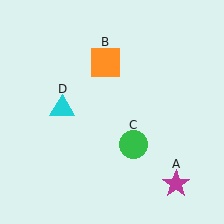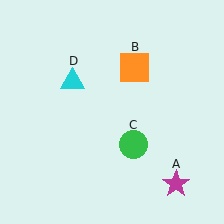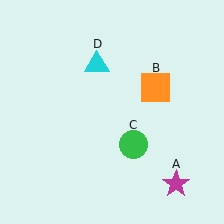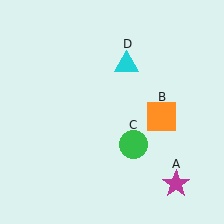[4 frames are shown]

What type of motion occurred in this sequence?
The orange square (object B), cyan triangle (object D) rotated clockwise around the center of the scene.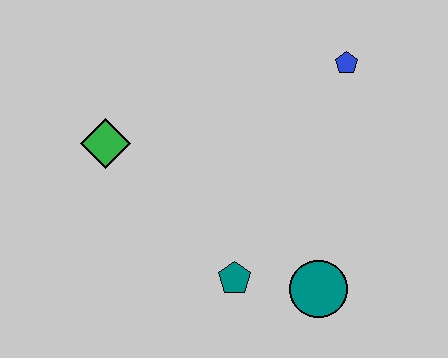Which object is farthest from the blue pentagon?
The green diamond is farthest from the blue pentagon.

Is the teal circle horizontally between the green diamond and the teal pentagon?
No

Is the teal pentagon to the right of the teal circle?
No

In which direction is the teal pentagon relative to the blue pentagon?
The teal pentagon is below the blue pentagon.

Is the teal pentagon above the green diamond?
No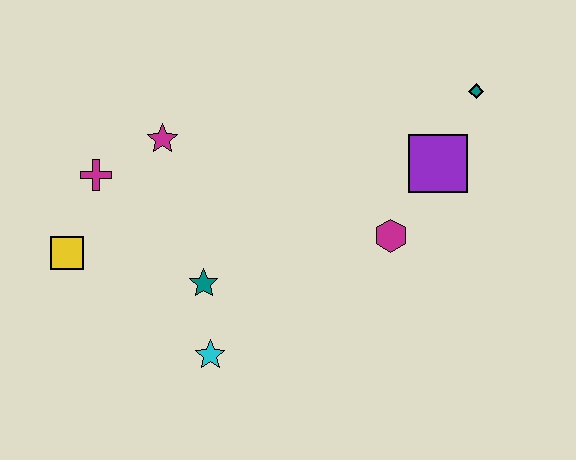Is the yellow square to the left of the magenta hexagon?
Yes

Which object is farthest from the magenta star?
The teal diamond is farthest from the magenta star.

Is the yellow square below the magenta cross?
Yes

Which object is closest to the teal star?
The cyan star is closest to the teal star.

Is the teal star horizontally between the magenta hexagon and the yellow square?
Yes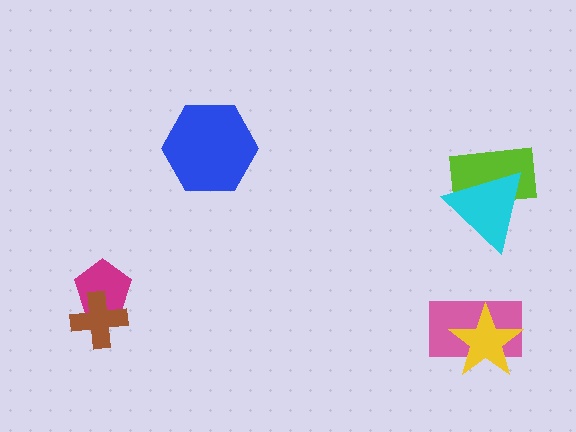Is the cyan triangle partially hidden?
No, no other shape covers it.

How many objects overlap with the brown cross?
1 object overlaps with the brown cross.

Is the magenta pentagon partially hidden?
Yes, it is partially covered by another shape.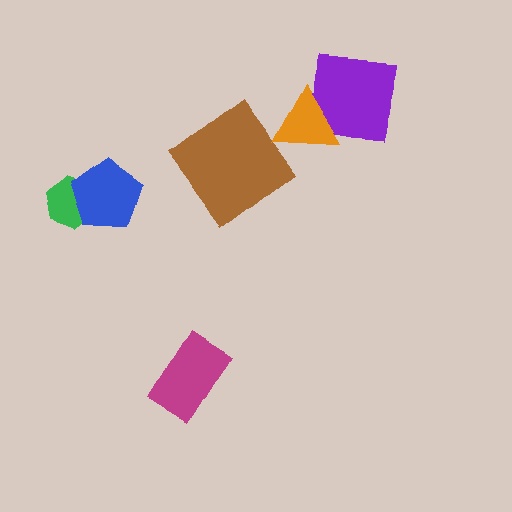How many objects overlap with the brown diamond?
0 objects overlap with the brown diamond.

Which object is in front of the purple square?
The orange triangle is in front of the purple square.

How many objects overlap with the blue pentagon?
1 object overlaps with the blue pentagon.